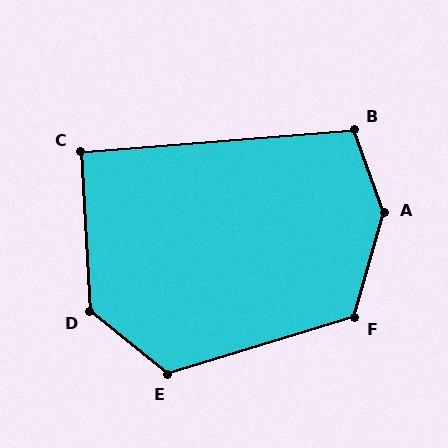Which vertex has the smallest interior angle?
C, at approximately 91 degrees.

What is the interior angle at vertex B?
Approximately 105 degrees (obtuse).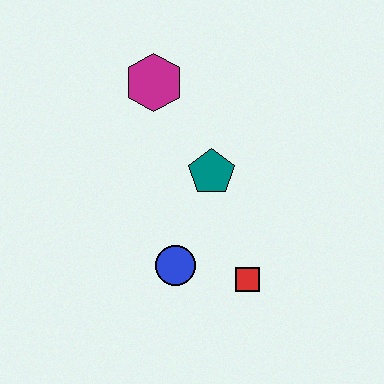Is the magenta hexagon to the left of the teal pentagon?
Yes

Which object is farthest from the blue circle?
The magenta hexagon is farthest from the blue circle.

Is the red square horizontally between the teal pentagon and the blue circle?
No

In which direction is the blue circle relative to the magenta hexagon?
The blue circle is below the magenta hexagon.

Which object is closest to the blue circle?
The red square is closest to the blue circle.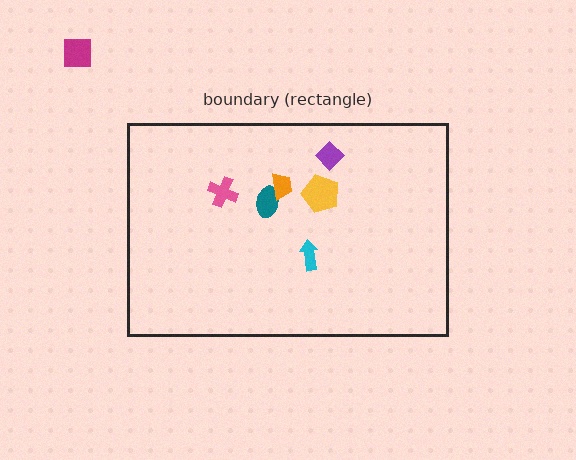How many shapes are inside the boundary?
6 inside, 1 outside.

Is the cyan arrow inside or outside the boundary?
Inside.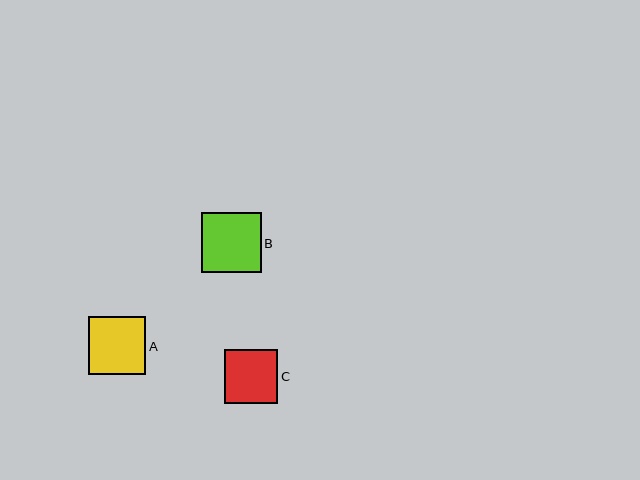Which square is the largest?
Square B is the largest with a size of approximately 59 pixels.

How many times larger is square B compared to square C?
Square B is approximately 1.1 times the size of square C.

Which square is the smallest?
Square C is the smallest with a size of approximately 53 pixels.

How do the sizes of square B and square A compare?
Square B and square A are approximately the same size.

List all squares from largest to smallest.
From largest to smallest: B, A, C.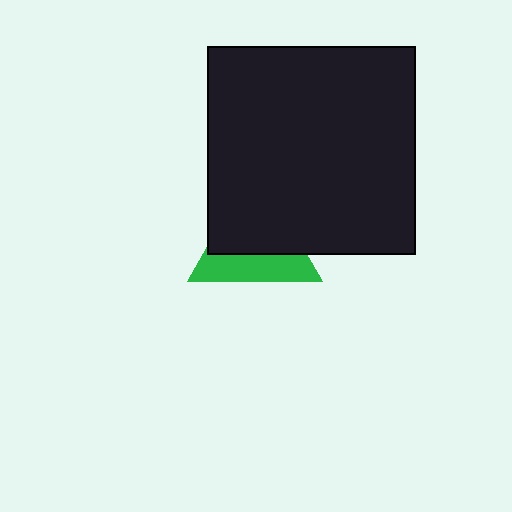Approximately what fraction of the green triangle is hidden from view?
Roughly 60% of the green triangle is hidden behind the black square.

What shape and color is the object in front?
The object in front is a black square.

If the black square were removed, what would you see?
You would see the complete green triangle.